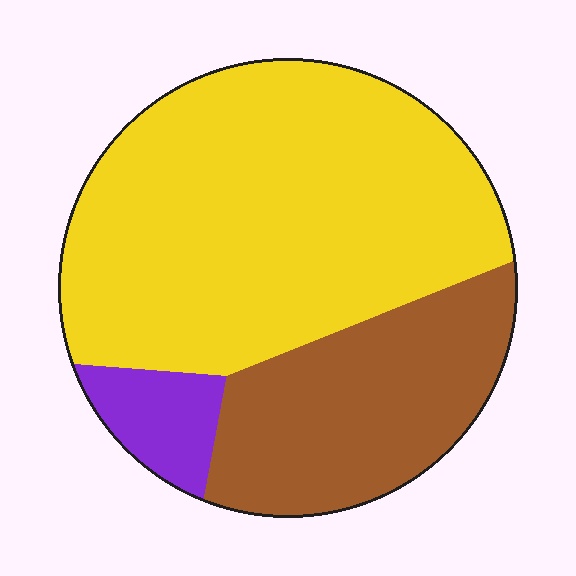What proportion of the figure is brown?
Brown takes up between a quarter and a half of the figure.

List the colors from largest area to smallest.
From largest to smallest: yellow, brown, purple.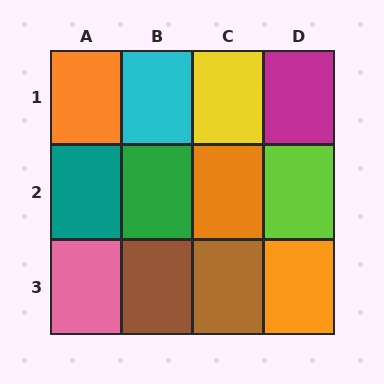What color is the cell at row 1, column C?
Yellow.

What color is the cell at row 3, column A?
Pink.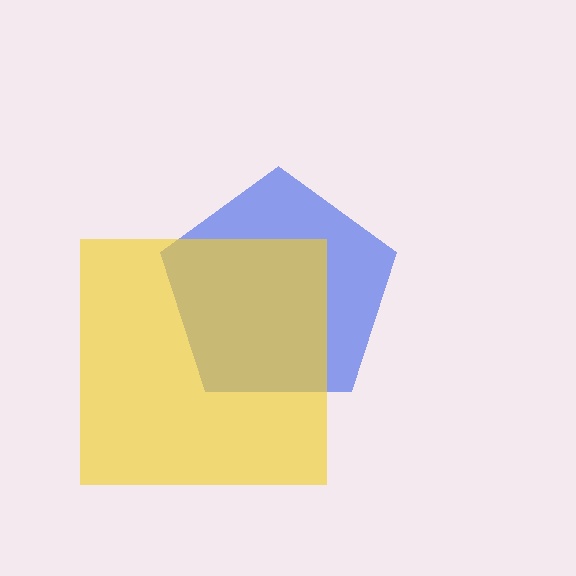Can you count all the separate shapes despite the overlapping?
Yes, there are 2 separate shapes.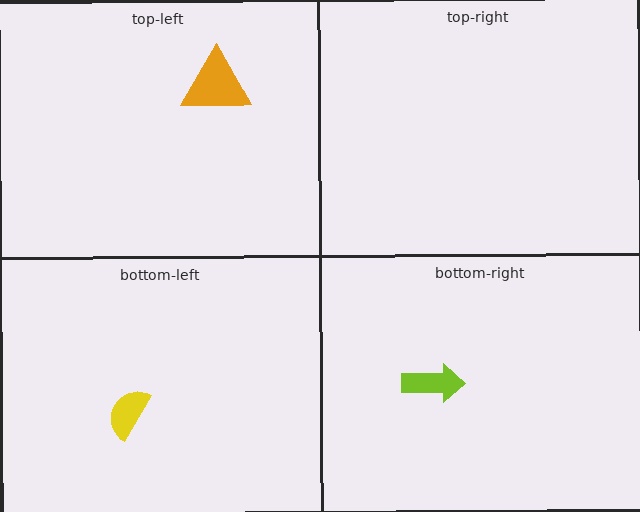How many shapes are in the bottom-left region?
1.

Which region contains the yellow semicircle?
The bottom-left region.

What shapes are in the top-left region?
The orange triangle.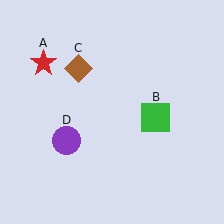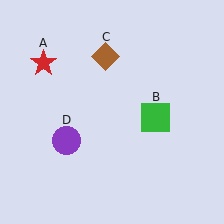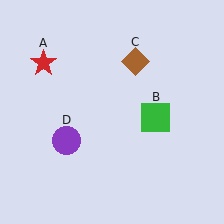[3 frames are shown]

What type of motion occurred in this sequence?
The brown diamond (object C) rotated clockwise around the center of the scene.